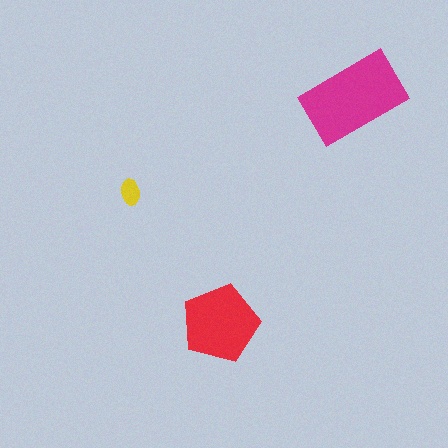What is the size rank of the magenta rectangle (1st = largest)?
1st.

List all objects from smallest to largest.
The yellow ellipse, the red pentagon, the magenta rectangle.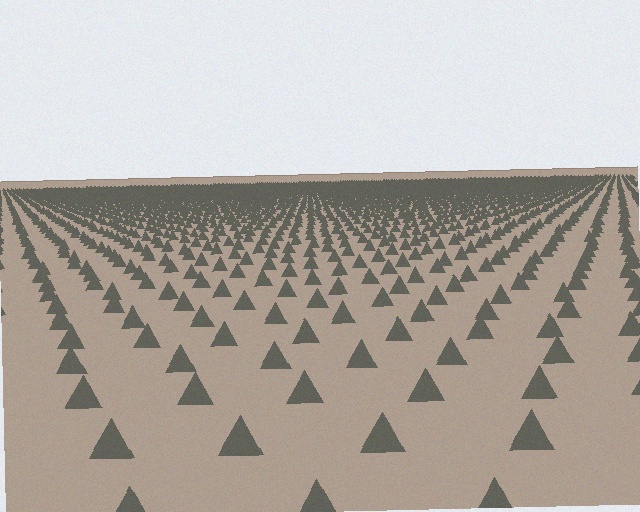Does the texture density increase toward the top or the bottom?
Density increases toward the top.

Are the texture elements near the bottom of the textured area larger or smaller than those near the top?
Larger. Near the bottom, elements are closer to the viewer and appear at a bigger on-screen size.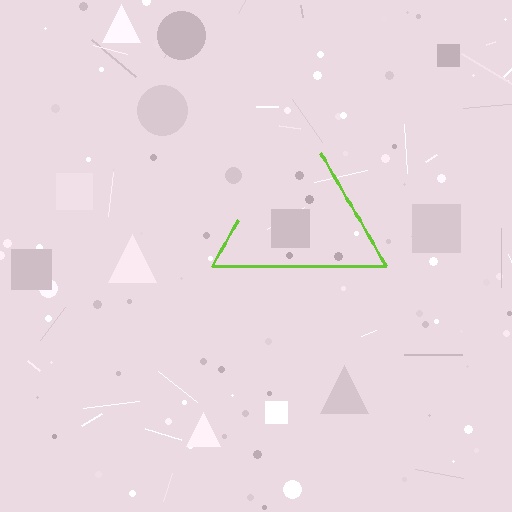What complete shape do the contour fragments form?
The contour fragments form a triangle.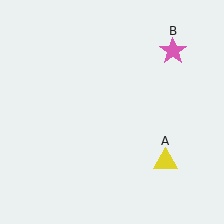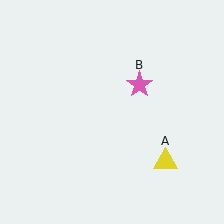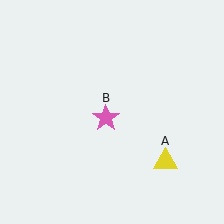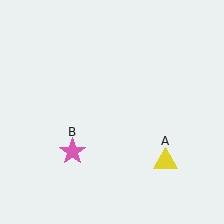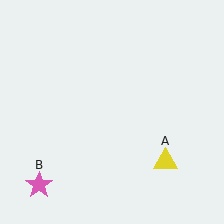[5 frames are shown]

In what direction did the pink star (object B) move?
The pink star (object B) moved down and to the left.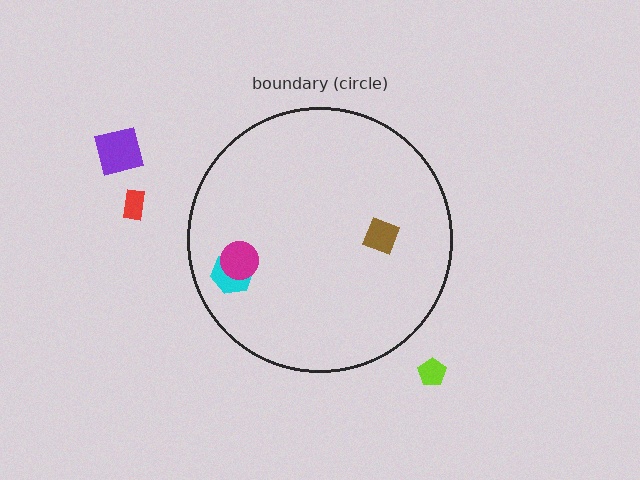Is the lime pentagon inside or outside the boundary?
Outside.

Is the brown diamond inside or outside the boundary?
Inside.